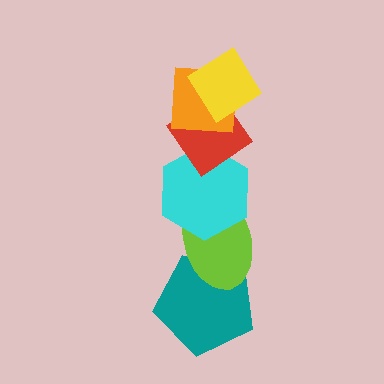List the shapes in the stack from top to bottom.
From top to bottom: the yellow diamond, the orange square, the red diamond, the cyan hexagon, the lime ellipse, the teal pentagon.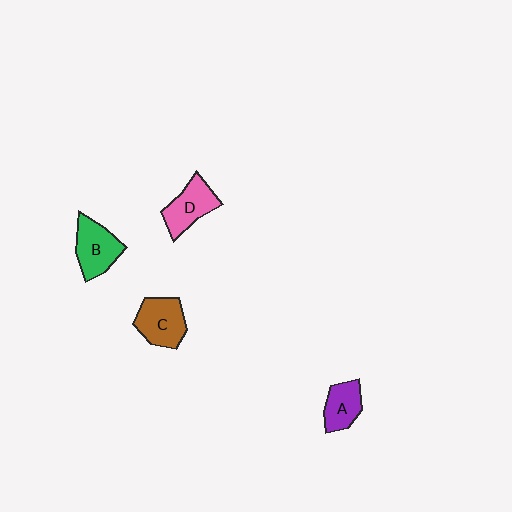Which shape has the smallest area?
Shape A (purple).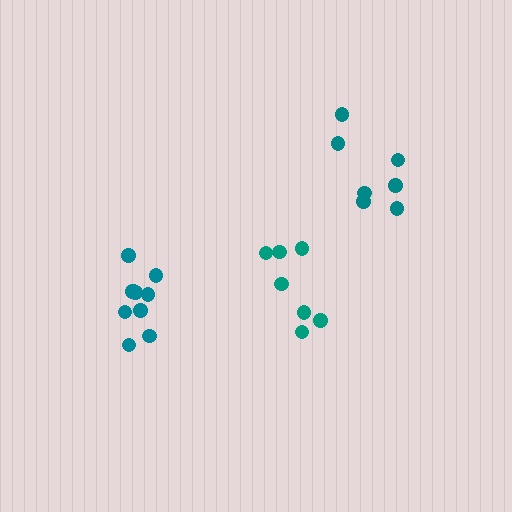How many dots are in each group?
Group 1: 7 dots, Group 2: 7 dots, Group 3: 10 dots (24 total).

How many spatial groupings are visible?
There are 3 spatial groupings.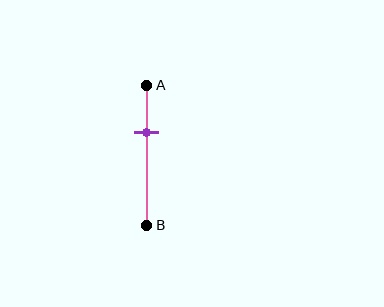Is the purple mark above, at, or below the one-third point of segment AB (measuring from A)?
The purple mark is approximately at the one-third point of segment AB.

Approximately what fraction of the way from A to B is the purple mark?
The purple mark is approximately 35% of the way from A to B.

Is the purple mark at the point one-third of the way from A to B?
Yes, the mark is approximately at the one-third point.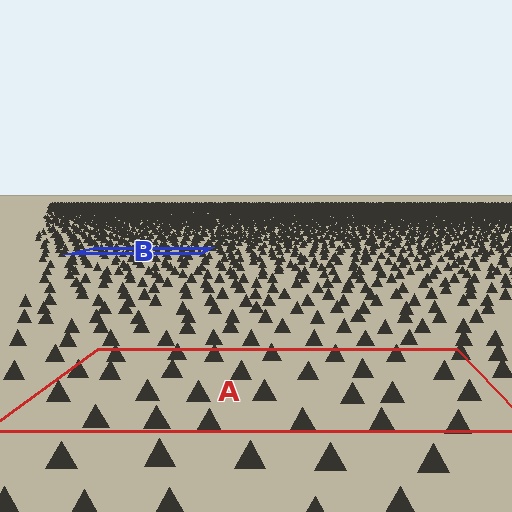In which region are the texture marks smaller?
The texture marks are smaller in region B, because it is farther away.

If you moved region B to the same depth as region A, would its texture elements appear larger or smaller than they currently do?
They would appear larger. At a closer depth, the same texture elements are projected at a bigger on-screen size.